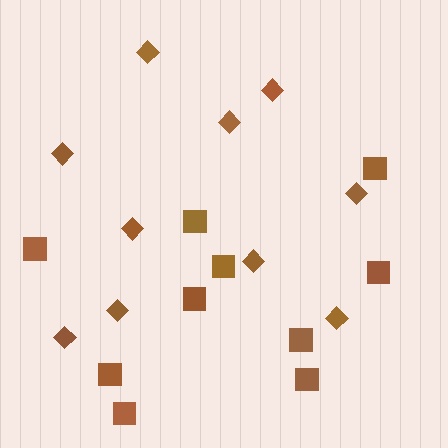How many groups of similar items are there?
There are 2 groups: one group of diamonds (10) and one group of squares (10).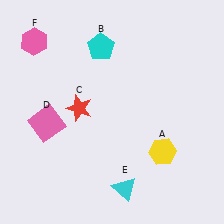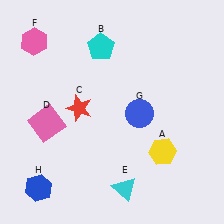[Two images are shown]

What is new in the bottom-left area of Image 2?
A blue hexagon (H) was added in the bottom-left area of Image 2.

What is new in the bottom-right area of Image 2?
A blue circle (G) was added in the bottom-right area of Image 2.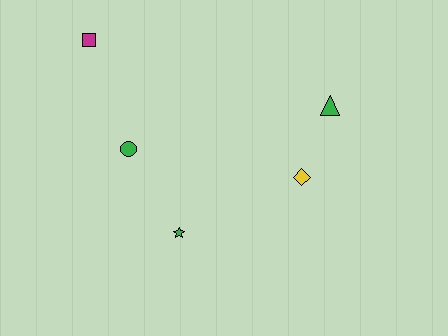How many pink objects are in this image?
There are no pink objects.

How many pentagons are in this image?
There are no pentagons.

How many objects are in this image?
There are 5 objects.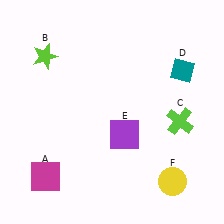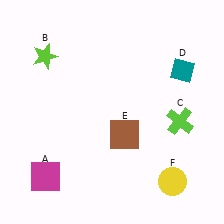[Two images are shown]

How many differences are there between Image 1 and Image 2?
There is 1 difference between the two images.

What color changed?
The square (E) changed from purple in Image 1 to brown in Image 2.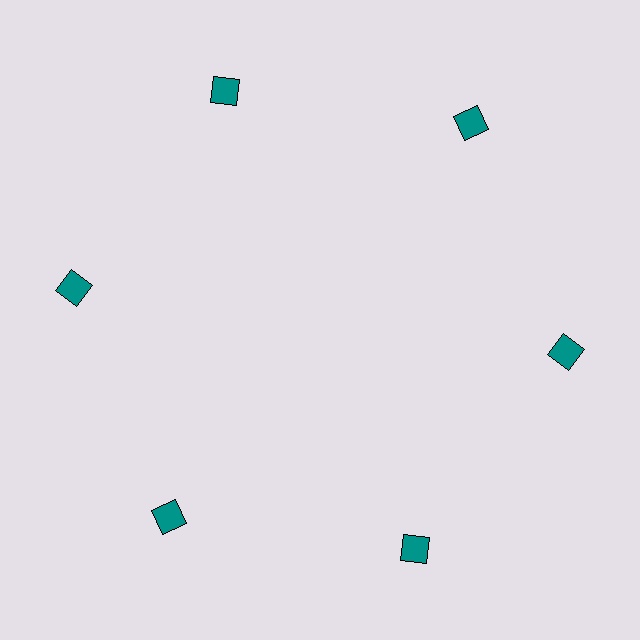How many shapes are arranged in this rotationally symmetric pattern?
There are 6 shapes, arranged in 6 groups of 1.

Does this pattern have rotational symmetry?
Yes, this pattern has 6-fold rotational symmetry. It looks the same after rotating 60 degrees around the center.